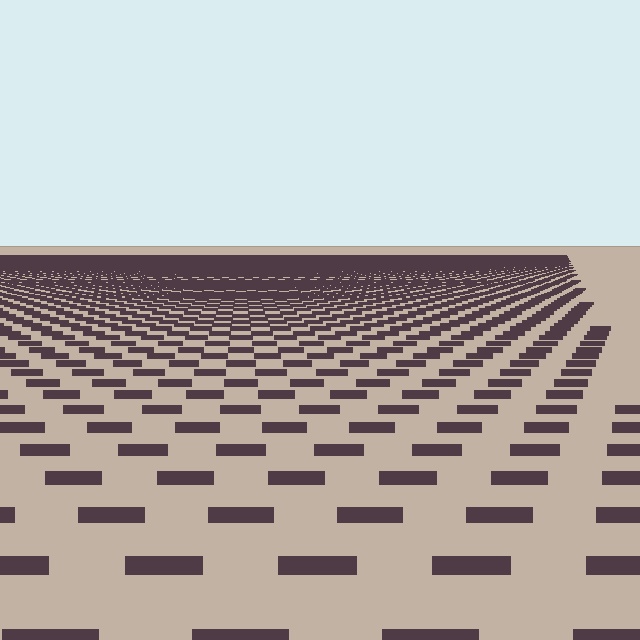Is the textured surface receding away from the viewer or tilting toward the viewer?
The surface is receding away from the viewer. Texture elements get smaller and denser toward the top.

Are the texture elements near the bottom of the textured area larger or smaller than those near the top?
Larger. Near the bottom, elements are closer to the viewer and appear at a bigger on-screen size.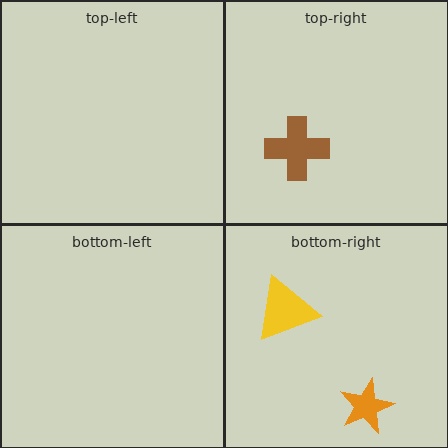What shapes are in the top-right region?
The brown cross.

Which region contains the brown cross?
The top-right region.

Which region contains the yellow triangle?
The bottom-right region.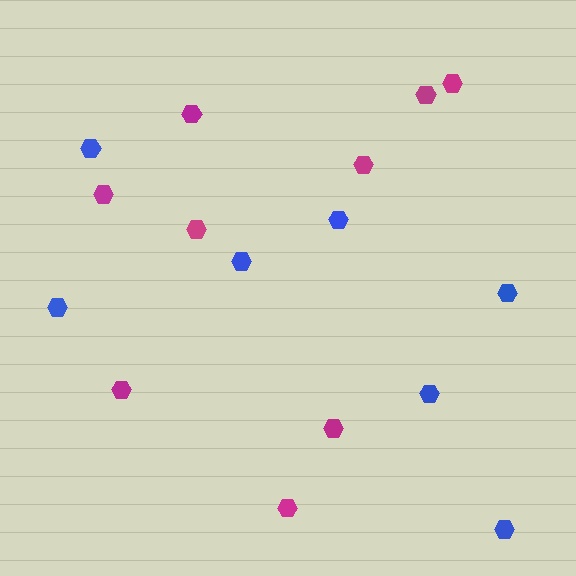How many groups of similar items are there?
There are 2 groups: one group of magenta hexagons (9) and one group of blue hexagons (7).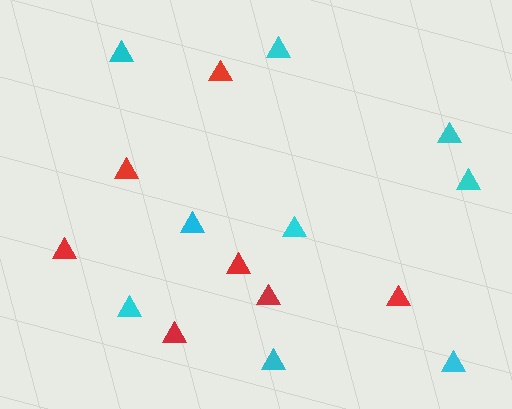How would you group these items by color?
There are 2 groups: one group of cyan triangles (9) and one group of red triangles (7).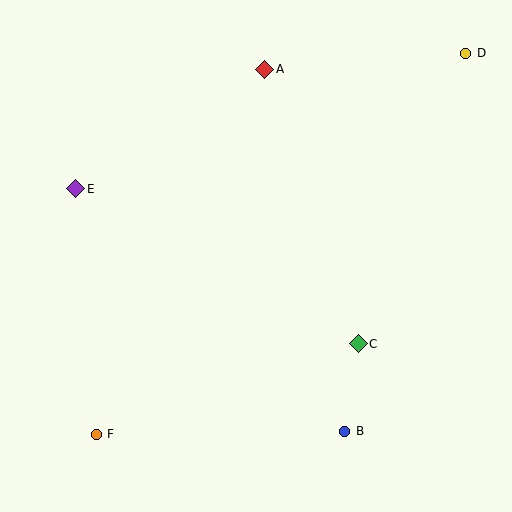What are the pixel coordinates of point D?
Point D is at (466, 53).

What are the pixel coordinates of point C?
Point C is at (358, 344).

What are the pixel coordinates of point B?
Point B is at (345, 431).